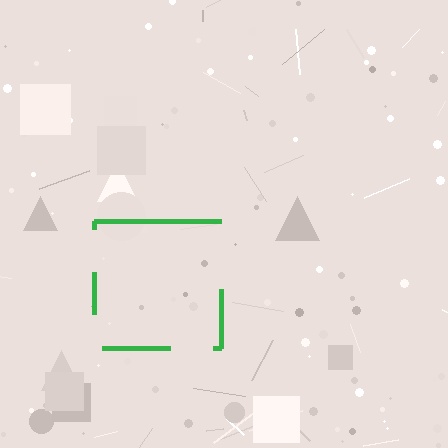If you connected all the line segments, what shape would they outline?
They would outline a square.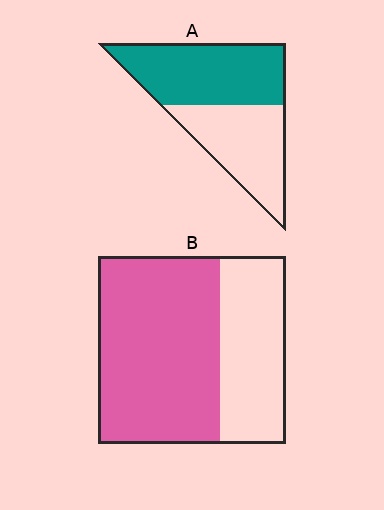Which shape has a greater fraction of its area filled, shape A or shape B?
Shape B.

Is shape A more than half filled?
Yes.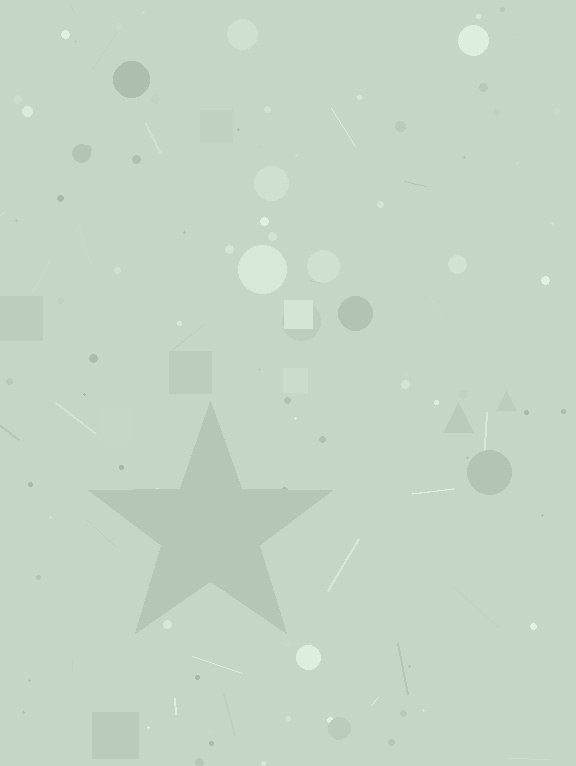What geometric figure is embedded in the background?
A star is embedded in the background.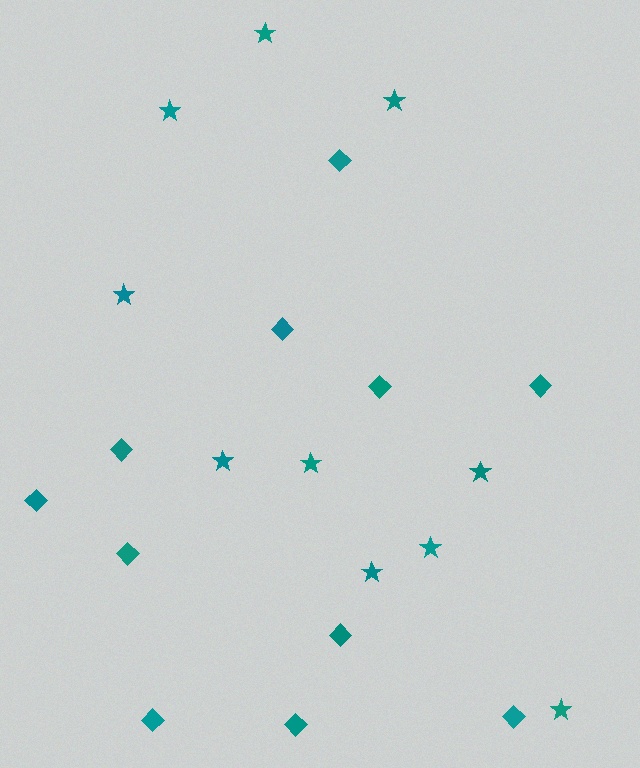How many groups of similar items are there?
There are 2 groups: one group of stars (10) and one group of diamonds (11).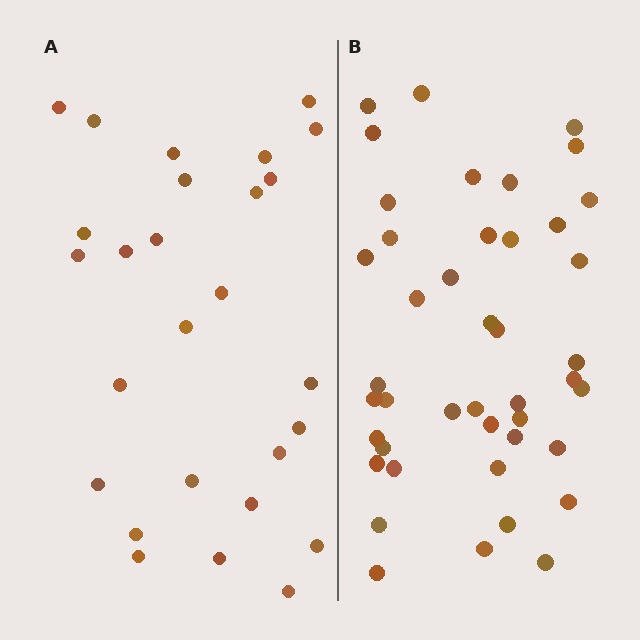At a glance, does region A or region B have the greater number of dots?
Region B (the right region) has more dots.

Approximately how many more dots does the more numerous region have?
Region B has approximately 15 more dots than region A.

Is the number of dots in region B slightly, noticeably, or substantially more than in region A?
Region B has substantially more. The ratio is roughly 1.6 to 1.